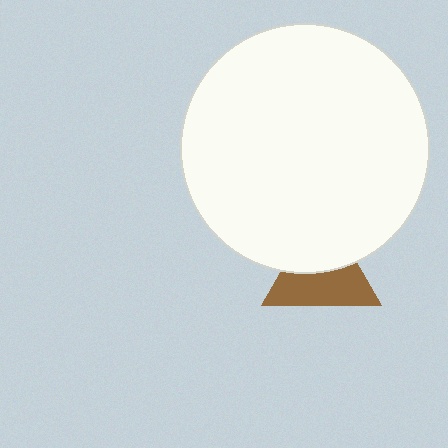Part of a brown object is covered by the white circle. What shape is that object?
It is a triangle.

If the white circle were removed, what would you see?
You would see the complete brown triangle.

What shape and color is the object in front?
The object in front is a white circle.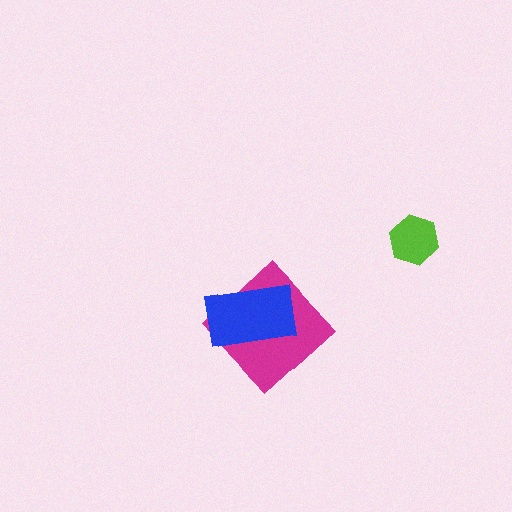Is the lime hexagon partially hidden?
No, no other shape covers it.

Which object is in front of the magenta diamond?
The blue rectangle is in front of the magenta diamond.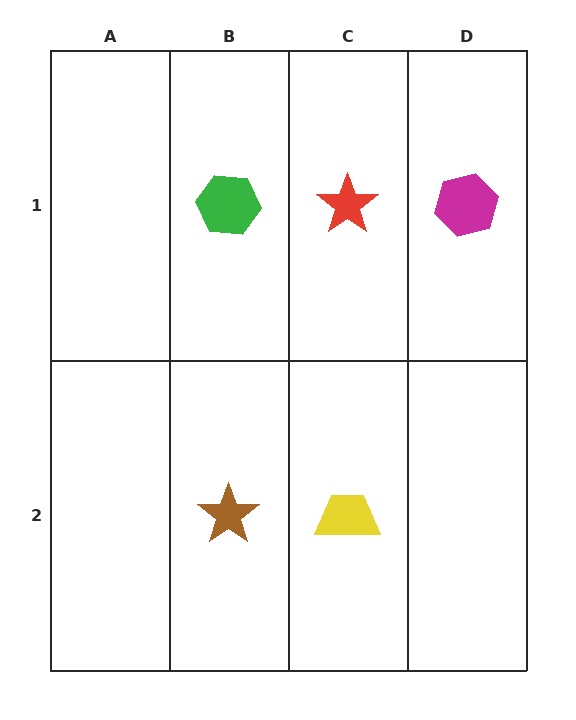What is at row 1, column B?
A green hexagon.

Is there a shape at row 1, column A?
No, that cell is empty.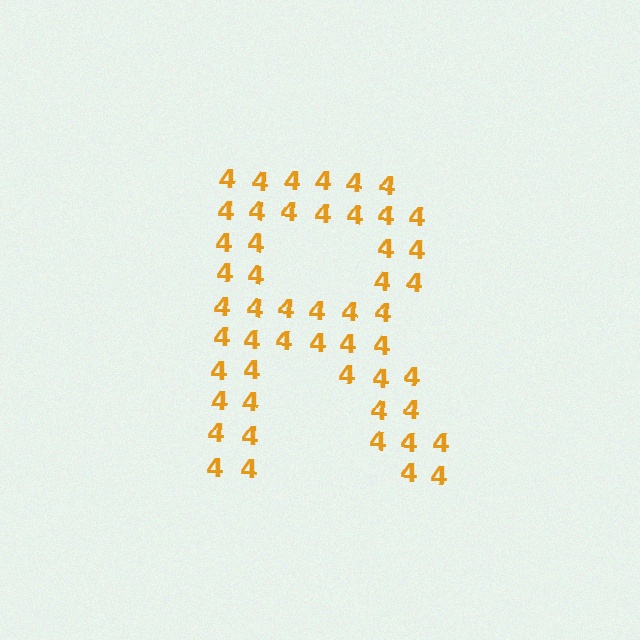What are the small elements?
The small elements are digit 4's.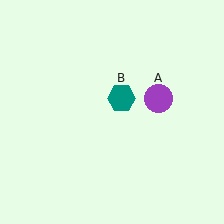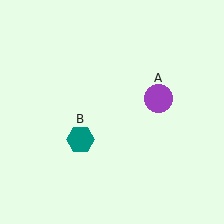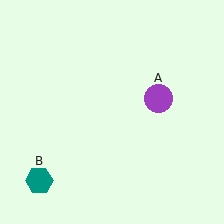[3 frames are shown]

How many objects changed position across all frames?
1 object changed position: teal hexagon (object B).